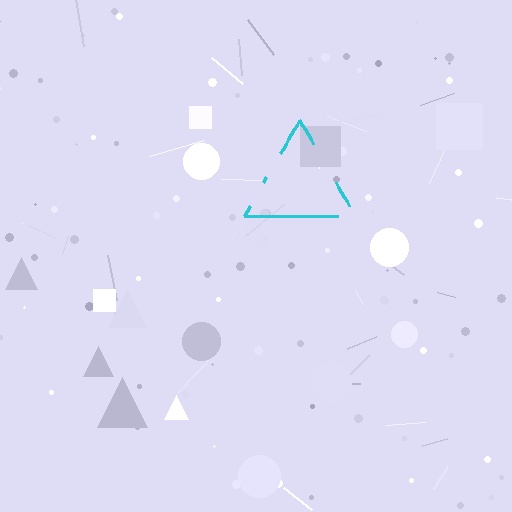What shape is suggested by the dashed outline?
The dashed outline suggests a triangle.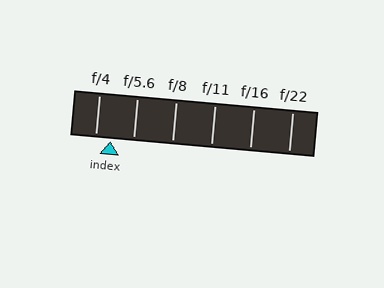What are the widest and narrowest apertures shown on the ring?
The widest aperture shown is f/4 and the narrowest is f/22.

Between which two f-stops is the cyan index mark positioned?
The index mark is between f/4 and f/5.6.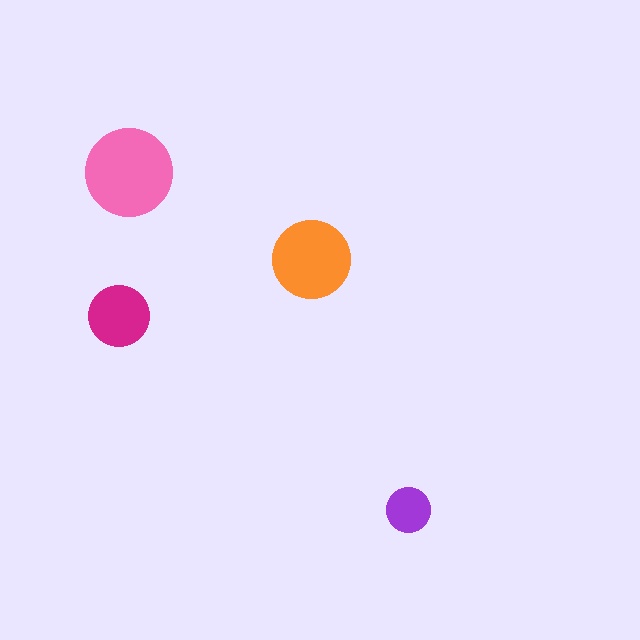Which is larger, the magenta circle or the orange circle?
The orange one.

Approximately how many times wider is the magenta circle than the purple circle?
About 1.5 times wider.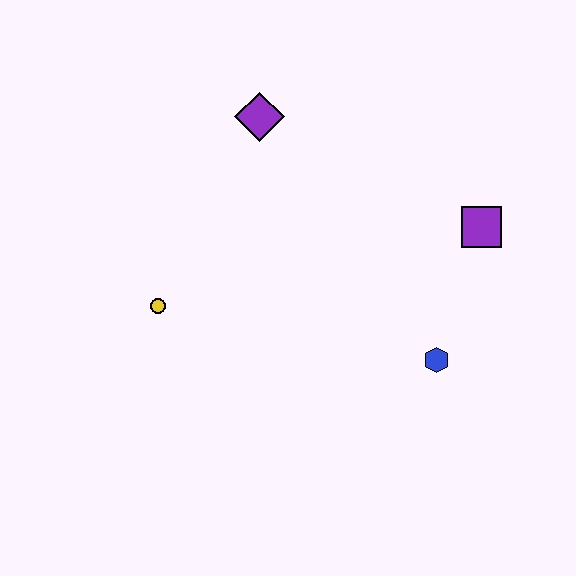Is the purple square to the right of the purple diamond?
Yes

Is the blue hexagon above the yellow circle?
No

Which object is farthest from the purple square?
The yellow circle is farthest from the purple square.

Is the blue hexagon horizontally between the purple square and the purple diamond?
Yes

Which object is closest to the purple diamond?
The yellow circle is closest to the purple diamond.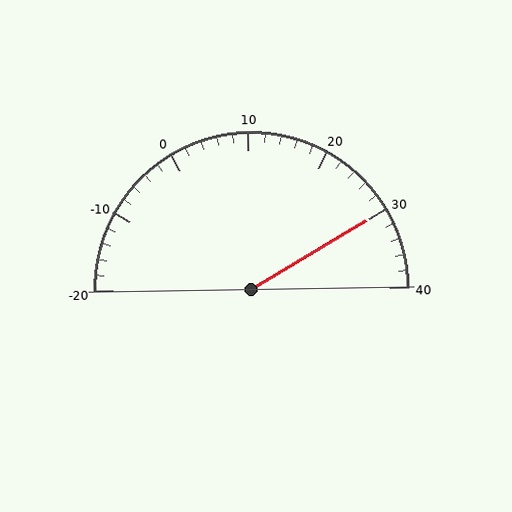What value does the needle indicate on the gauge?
The needle indicates approximately 30.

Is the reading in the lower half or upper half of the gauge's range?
The reading is in the upper half of the range (-20 to 40).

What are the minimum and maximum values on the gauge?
The gauge ranges from -20 to 40.